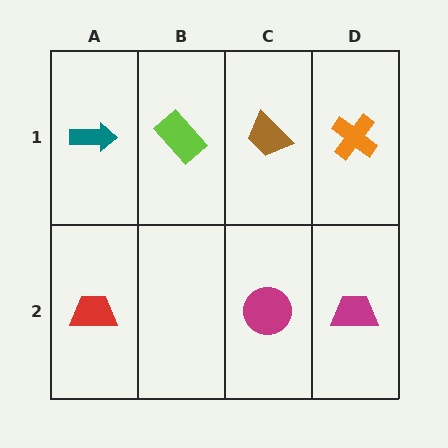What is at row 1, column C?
A brown trapezoid.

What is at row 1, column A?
A teal arrow.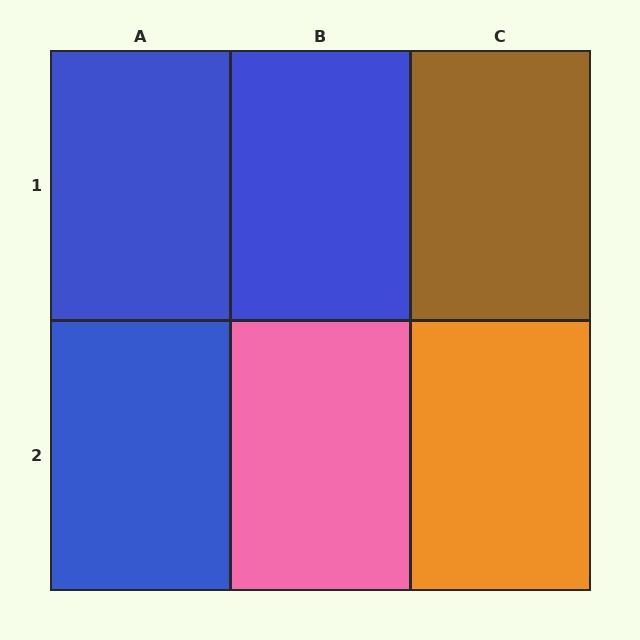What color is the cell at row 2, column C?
Orange.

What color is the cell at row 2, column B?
Pink.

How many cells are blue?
3 cells are blue.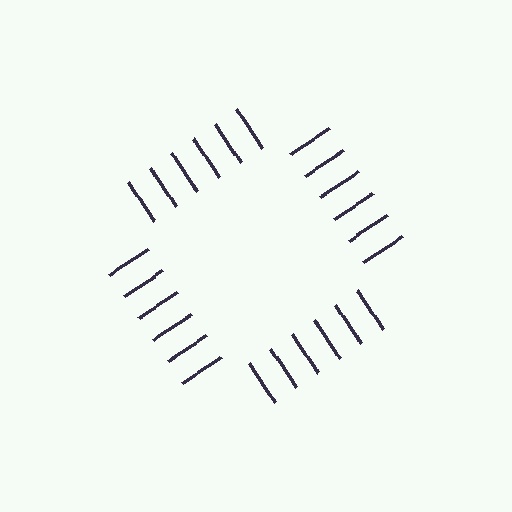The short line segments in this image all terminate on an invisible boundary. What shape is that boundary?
An illusory square — the line segments terminate on its edges but no continuous stroke is drawn.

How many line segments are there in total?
24 — 6 along each of the 4 edges.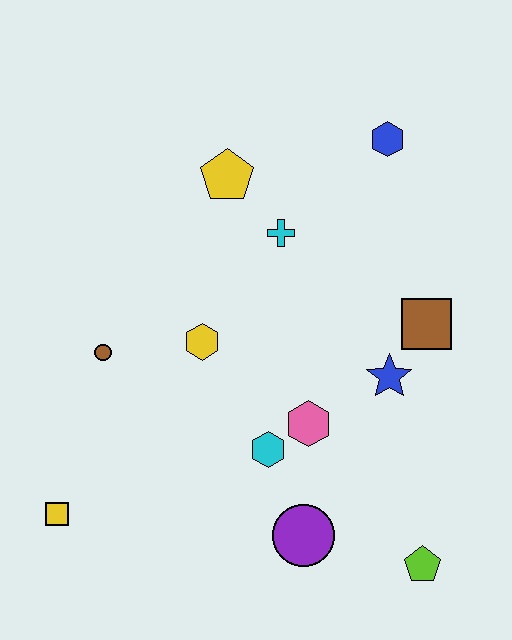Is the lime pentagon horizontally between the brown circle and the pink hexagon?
No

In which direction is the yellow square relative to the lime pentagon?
The yellow square is to the left of the lime pentagon.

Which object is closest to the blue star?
The brown square is closest to the blue star.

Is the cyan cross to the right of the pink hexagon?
No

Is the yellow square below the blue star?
Yes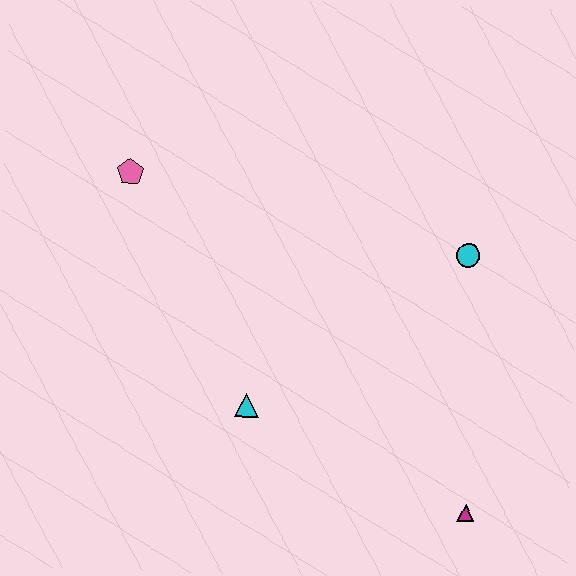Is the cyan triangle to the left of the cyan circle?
Yes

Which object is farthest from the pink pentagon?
The magenta triangle is farthest from the pink pentagon.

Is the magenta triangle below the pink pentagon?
Yes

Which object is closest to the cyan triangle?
The magenta triangle is closest to the cyan triangle.